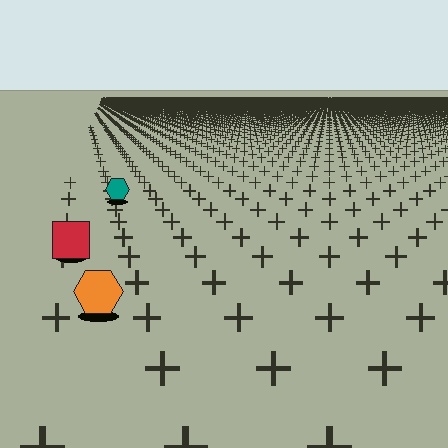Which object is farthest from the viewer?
The teal hexagon is farthest from the viewer. It appears smaller and the ground texture around it is denser.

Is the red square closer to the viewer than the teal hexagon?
Yes. The red square is closer — you can tell from the texture gradient: the ground texture is coarser near it.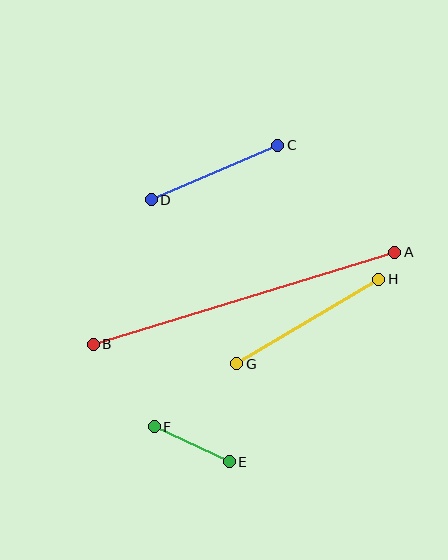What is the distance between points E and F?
The distance is approximately 83 pixels.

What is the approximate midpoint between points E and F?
The midpoint is at approximately (192, 444) pixels.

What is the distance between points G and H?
The distance is approximately 165 pixels.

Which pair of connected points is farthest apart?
Points A and B are farthest apart.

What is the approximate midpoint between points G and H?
The midpoint is at approximately (308, 322) pixels.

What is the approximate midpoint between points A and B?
The midpoint is at approximately (244, 298) pixels.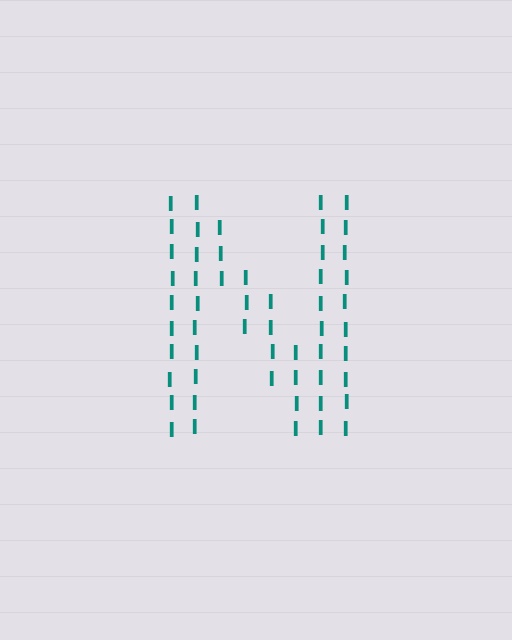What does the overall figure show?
The overall figure shows the letter N.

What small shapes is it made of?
It is made of small letter I's.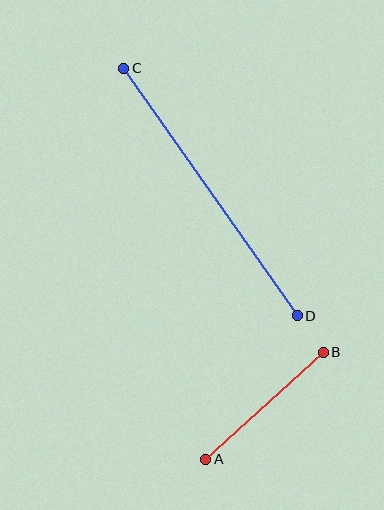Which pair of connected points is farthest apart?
Points C and D are farthest apart.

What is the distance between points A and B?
The distance is approximately 159 pixels.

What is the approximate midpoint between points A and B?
The midpoint is at approximately (264, 406) pixels.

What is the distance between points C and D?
The distance is approximately 302 pixels.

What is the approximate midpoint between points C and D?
The midpoint is at approximately (211, 192) pixels.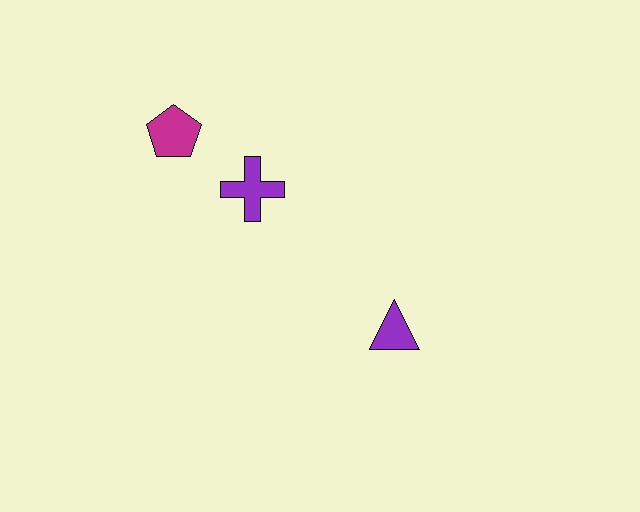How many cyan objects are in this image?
There are no cyan objects.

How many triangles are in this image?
There is 1 triangle.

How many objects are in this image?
There are 3 objects.